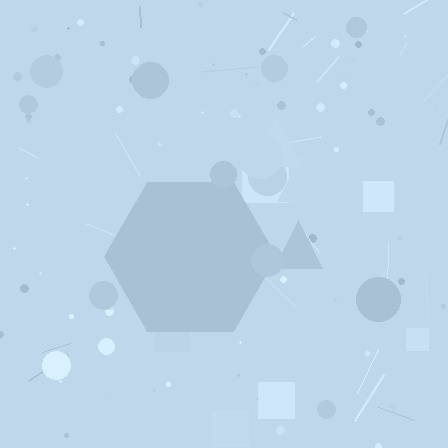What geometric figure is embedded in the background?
A hexagon is embedded in the background.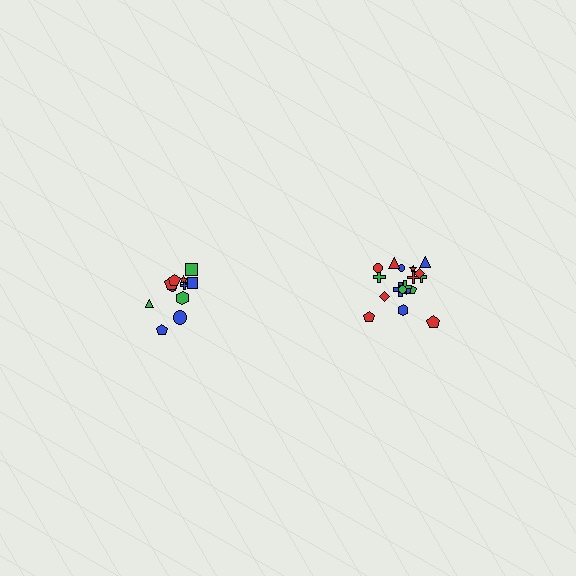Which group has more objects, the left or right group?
The right group.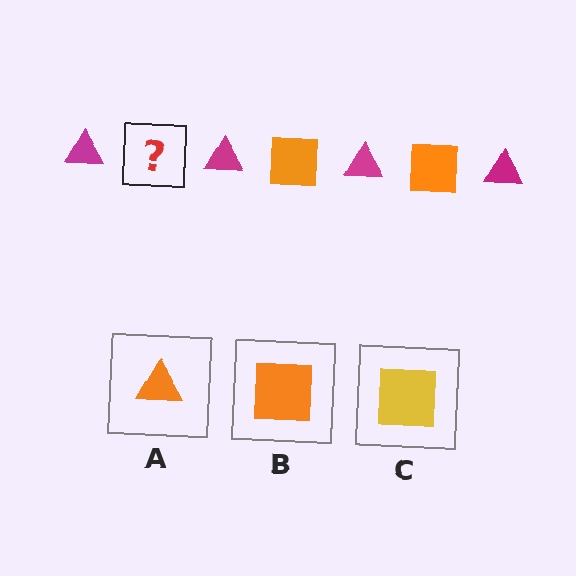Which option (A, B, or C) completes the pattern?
B.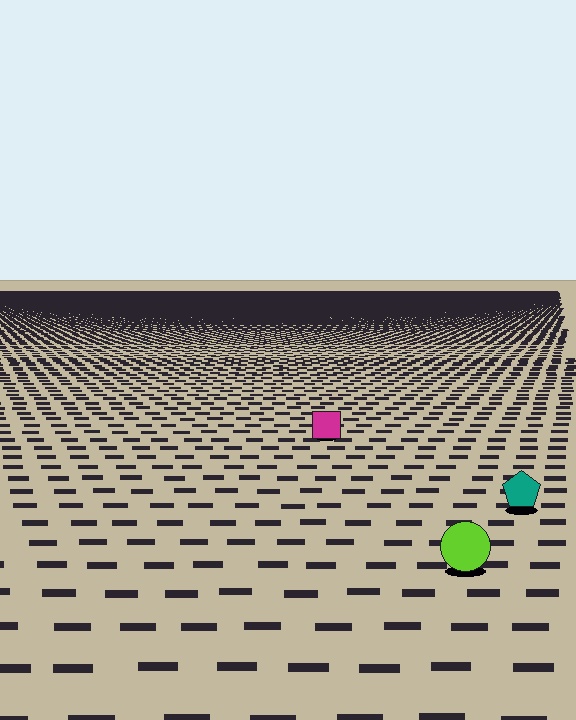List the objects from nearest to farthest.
From nearest to farthest: the lime circle, the teal pentagon, the magenta square.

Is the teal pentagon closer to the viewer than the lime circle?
No. The lime circle is closer — you can tell from the texture gradient: the ground texture is coarser near it.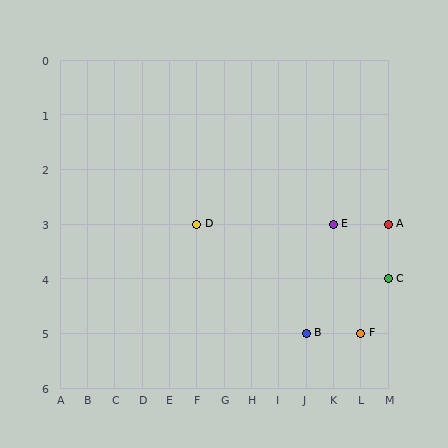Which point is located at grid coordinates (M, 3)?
Point A is at (M, 3).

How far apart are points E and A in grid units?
Points E and A are 2 columns apart.